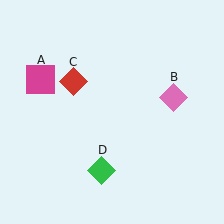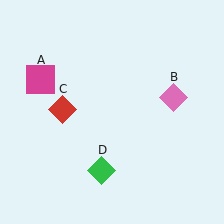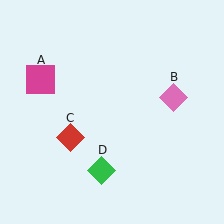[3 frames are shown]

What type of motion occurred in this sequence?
The red diamond (object C) rotated counterclockwise around the center of the scene.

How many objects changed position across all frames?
1 object changed position: red diamond (object C).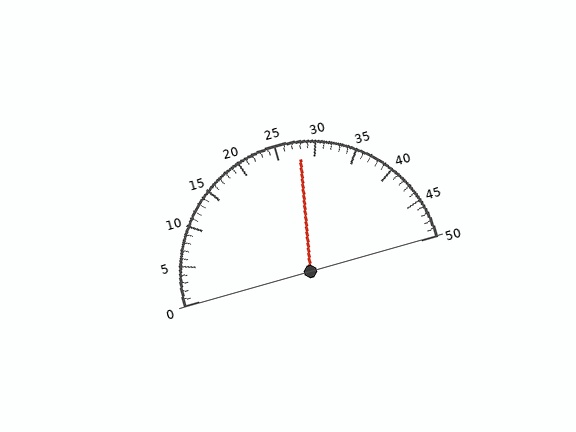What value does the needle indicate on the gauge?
The needle indicates approximately 28.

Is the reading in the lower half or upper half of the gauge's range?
The reading is in the upper half of the range (0 to 50).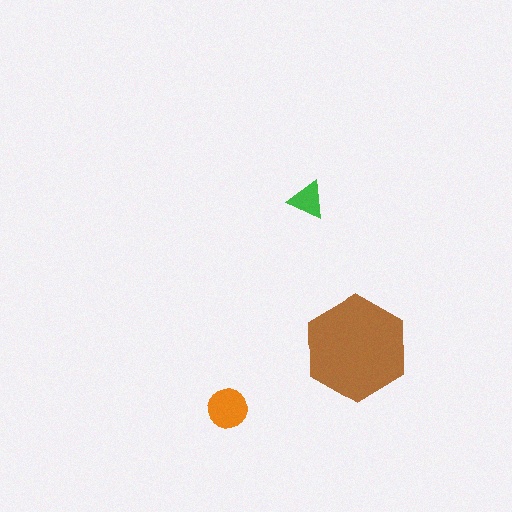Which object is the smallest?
The green triangle.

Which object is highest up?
The green triangle is topmost.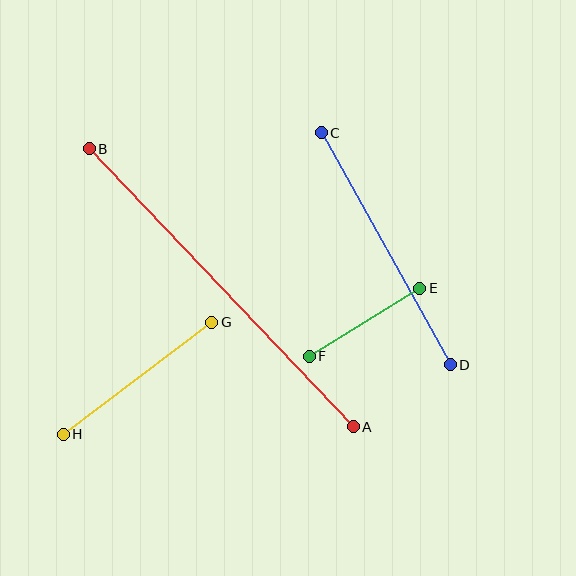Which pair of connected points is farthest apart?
Points A and B are farthest apart.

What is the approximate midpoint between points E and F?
The midpoint is at approximately (365, 322) pixels.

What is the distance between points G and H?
The distance is approximately 186 pixels.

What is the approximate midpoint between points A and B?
The midpoint is at approximately (221, 288) pixels.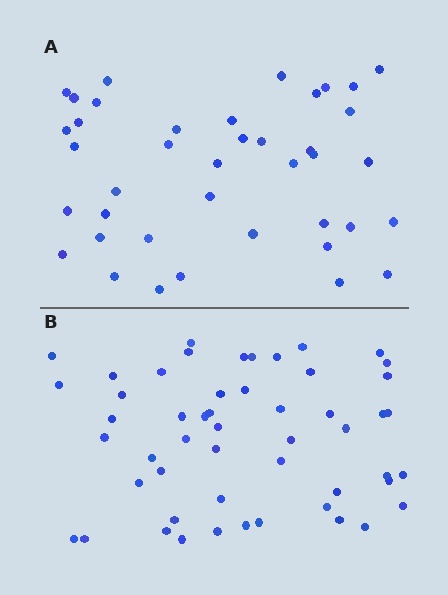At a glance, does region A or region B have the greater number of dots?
Region B (the bottom region) has more dots.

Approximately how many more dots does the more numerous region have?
Region B has roughly 12 or so more dots than region A.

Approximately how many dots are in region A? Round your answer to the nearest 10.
About 40 dots.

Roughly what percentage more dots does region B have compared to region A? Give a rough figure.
About 30% more.